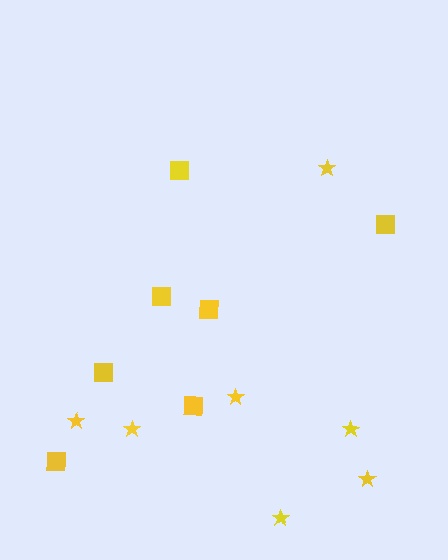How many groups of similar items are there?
There are 2 groups: one group of squares (7) and one group of stars (7).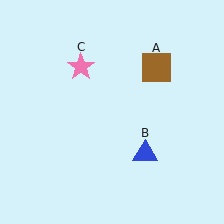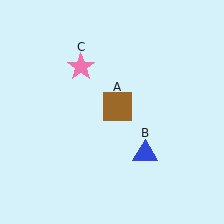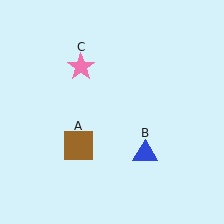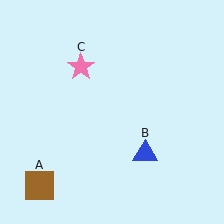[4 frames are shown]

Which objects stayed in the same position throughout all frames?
Blue triangle (object B) and pink star (object C) remained stationary.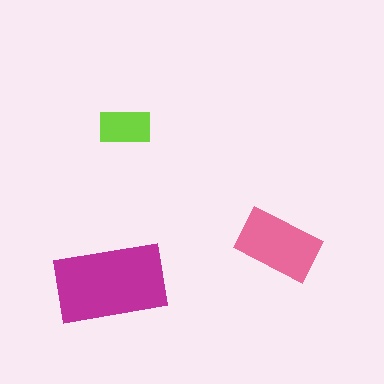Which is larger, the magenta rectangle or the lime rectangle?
The magenta one.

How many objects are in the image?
There are 3 objects in the image.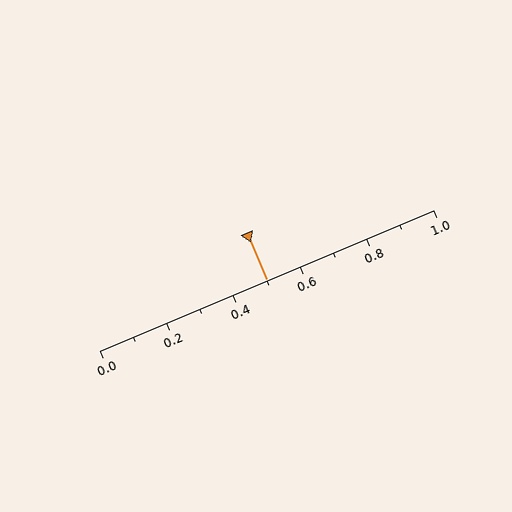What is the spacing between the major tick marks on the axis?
The major ticks are spaced 0.2 apart.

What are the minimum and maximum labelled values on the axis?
The axis runs from 0.0 to 1.0.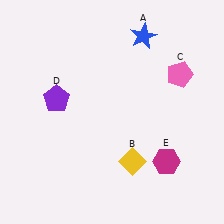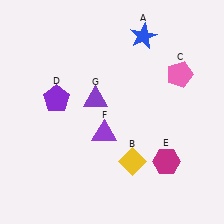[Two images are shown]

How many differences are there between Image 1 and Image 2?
There are 2 differences between the two images.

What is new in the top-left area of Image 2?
A purple triangle (G) was added in the top-left area of Image 2.